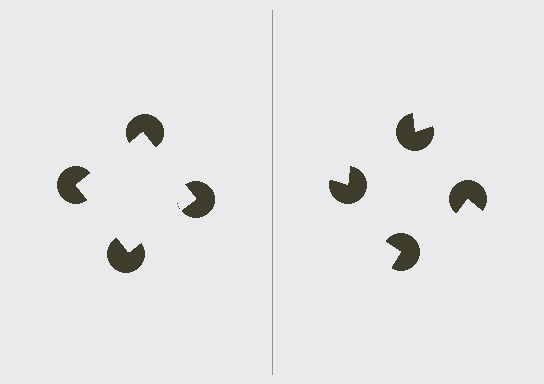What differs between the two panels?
The pac-man discs are positioned identically on both sides; only the wedge orientations differ. On the left they align to a square; on the right they are misaligned.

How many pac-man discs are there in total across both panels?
8 — 4 on each side.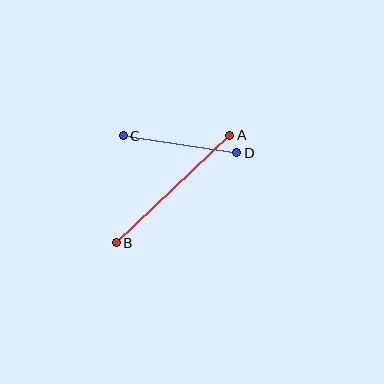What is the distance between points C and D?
The distance is approximately 115 pixels.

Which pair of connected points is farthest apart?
Points A and B are farthest apart.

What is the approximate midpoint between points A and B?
The midpoint is at approximately (173, 189) pixels.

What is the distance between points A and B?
The distance is approximately 157 pixels.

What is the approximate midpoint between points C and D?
The midpoint is at approximately (180, 144) pixels.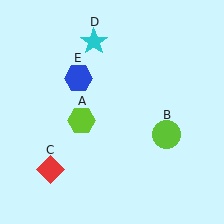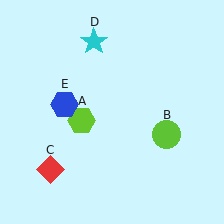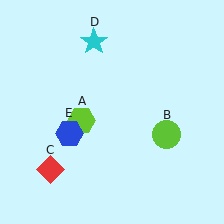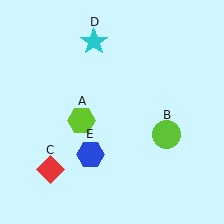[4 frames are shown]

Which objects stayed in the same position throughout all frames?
Lime hexagon (object A) and lime circle (object B) and red diamond (object C) and cyan star (object D) remained stationary.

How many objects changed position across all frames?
1 object changed position: blue hexagon (object E).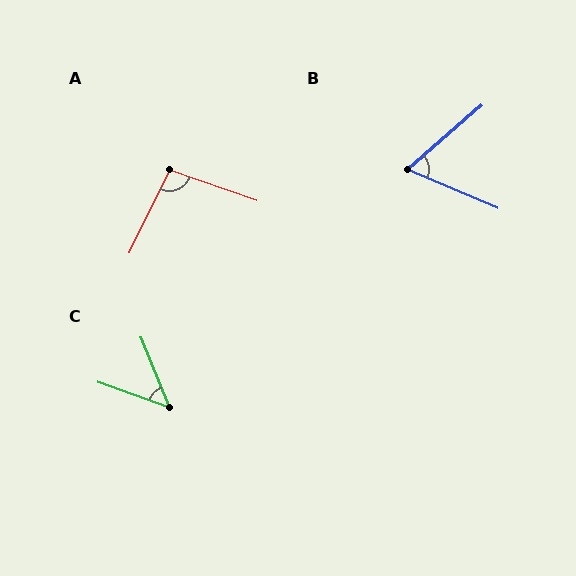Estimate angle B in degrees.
Approximately 63 degrees.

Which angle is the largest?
A, at approximately 96 degrees.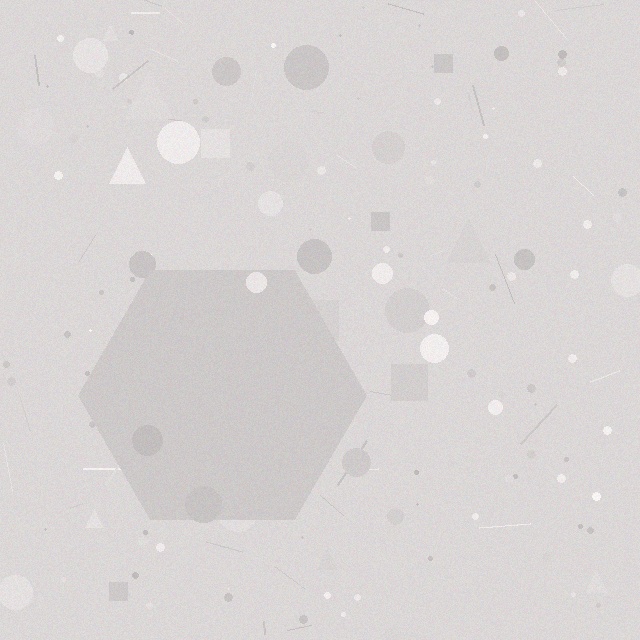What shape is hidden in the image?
A hexagon is hidden in the image.